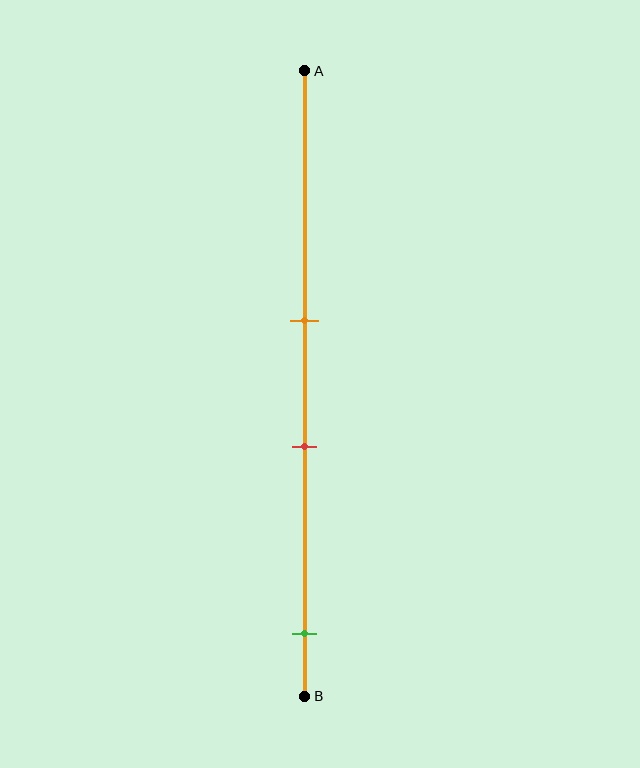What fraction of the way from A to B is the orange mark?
The orange mark is approximately 40% (0.4) of the way from A to B.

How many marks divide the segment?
There are 3 marks dividing the segment.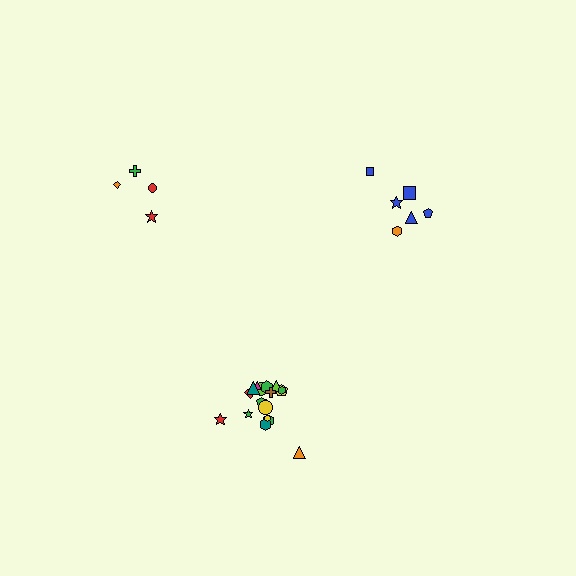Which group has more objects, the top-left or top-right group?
The top-right group.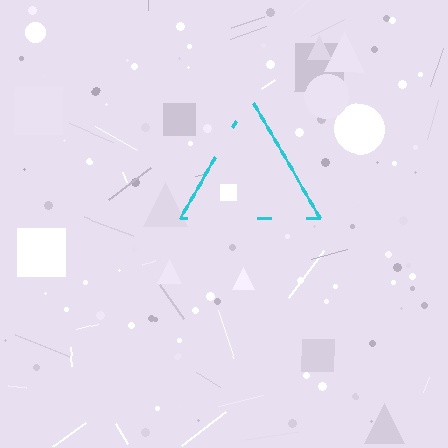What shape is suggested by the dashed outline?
The dashed outline suggests a triangle.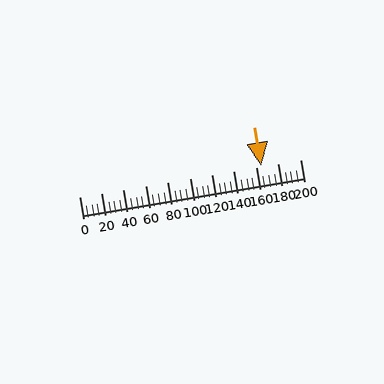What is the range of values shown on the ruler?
The ruler shows values from 0 to 200.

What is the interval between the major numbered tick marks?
The major tick marks are spaced 20 units apart.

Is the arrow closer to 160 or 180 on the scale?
The arrow is closer to 160.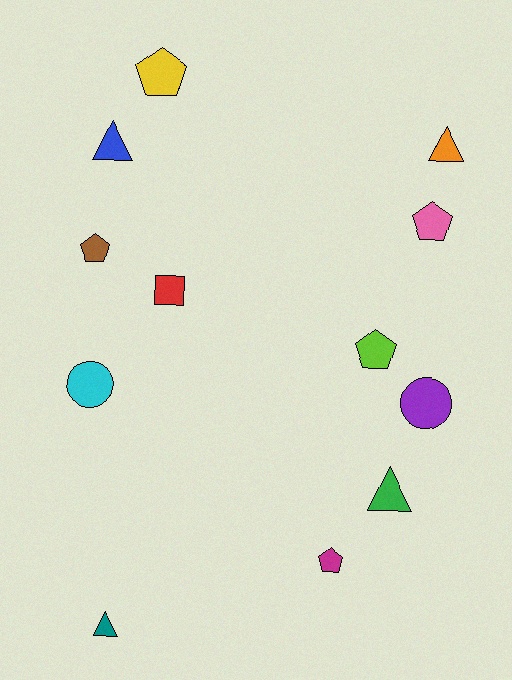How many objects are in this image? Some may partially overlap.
There are 12 objects.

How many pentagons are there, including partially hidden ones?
There are 5 pentagons.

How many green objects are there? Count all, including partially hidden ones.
There is 1 green object.